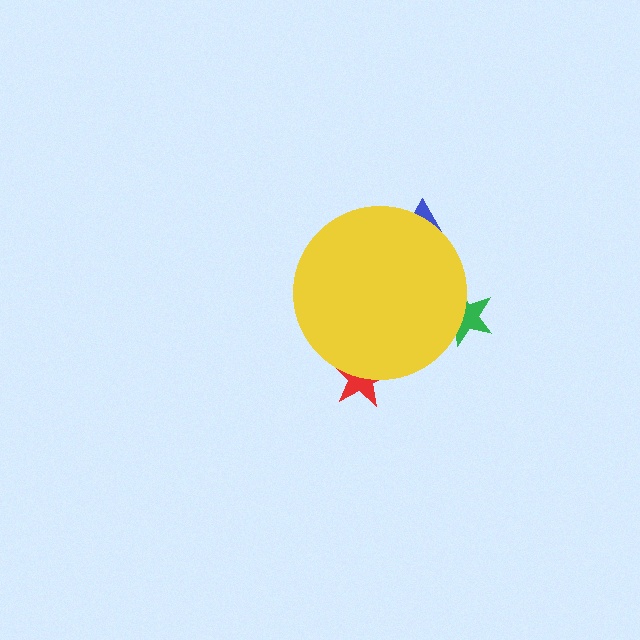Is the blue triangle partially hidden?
Yes, the blue triangle is partially hidden behind the yellow circle.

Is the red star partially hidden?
Yes, the red star is partially hidden behind the yellow circle.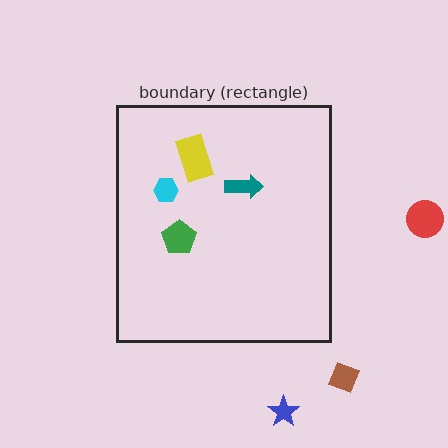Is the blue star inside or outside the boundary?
Outside.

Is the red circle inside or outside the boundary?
Outside.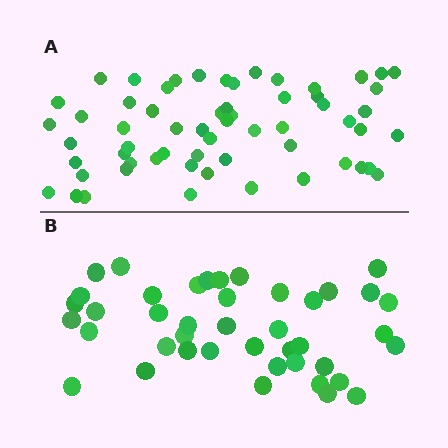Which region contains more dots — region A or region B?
Region A (the top region) has more dots.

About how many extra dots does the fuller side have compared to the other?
Region A has approximately 20 more dots than region B.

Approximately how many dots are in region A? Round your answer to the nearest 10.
About 60 dots.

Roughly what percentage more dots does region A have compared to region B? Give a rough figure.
About 45% more.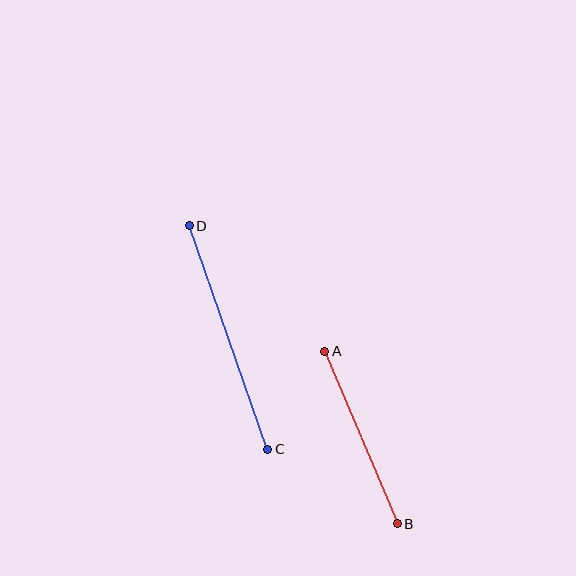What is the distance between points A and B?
The distance is approximately 187 pixels.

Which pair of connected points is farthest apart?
Points C and D are farthest apart.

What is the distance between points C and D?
The distance is approximately 237 pixels.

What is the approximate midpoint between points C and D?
The midpoint is at approximately (228, 337) pixels.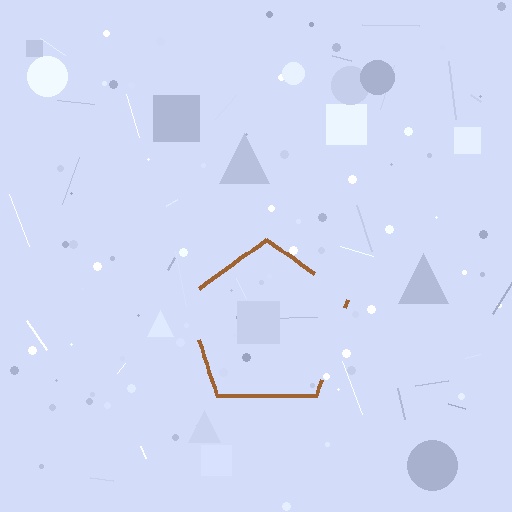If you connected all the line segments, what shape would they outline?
They would outline a pentagon.